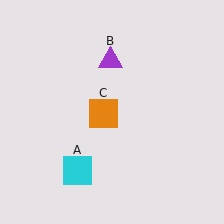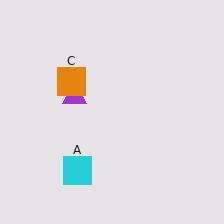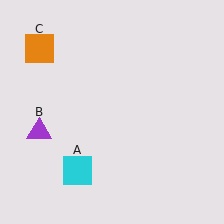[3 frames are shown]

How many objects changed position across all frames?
2 objects changed position: purple triangle (object B), orange square (object C).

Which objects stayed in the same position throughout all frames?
Cyan square (object A) remained stationary.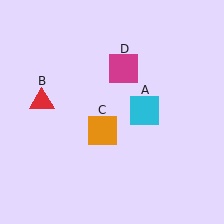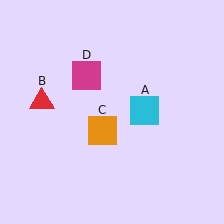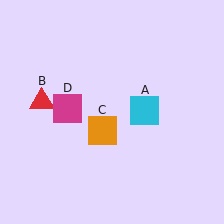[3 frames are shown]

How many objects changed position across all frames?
1 object changed position: magenta square (object D).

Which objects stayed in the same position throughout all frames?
Cyan square (object A) and red triangle (object B) and orange square (object C) remained stationary.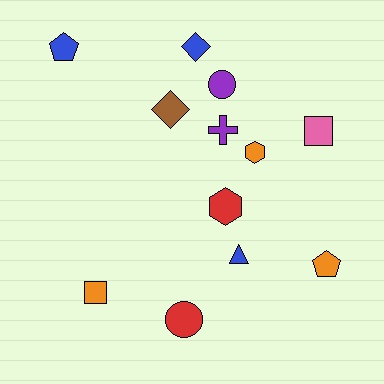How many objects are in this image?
There are 12 objects.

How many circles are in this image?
There are 2 circles.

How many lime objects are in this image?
There are no lime objects.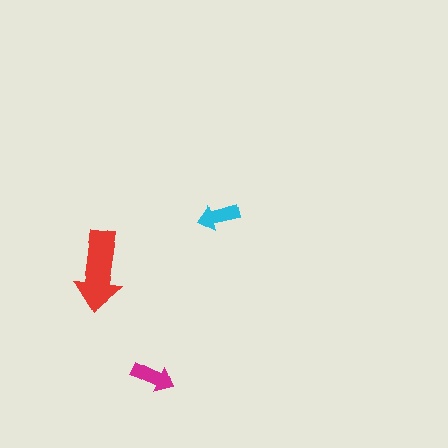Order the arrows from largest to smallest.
the red one, the magenta one, the cyan one.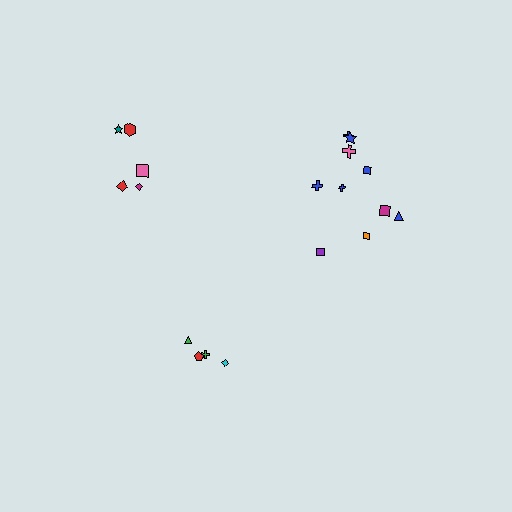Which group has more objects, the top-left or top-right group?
The top-right group.